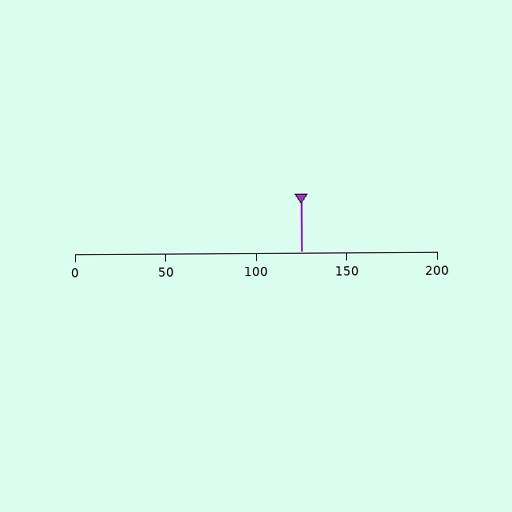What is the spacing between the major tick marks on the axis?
The major ticks are spaced 50 apart.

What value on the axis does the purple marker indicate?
The marker indicates approximately 125.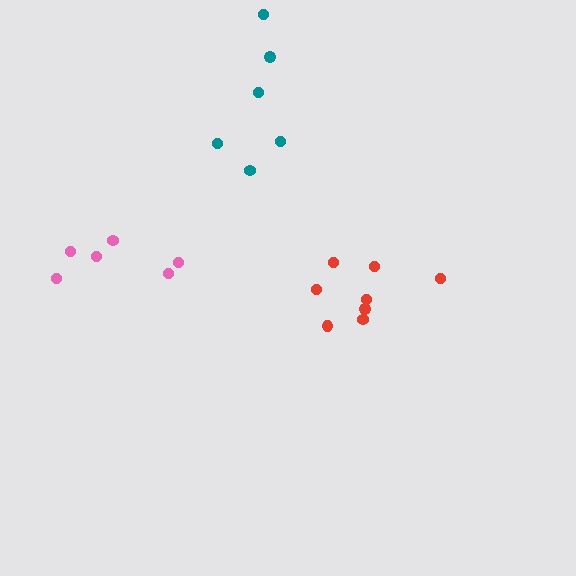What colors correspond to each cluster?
The clusters are colored: red, pink, teal.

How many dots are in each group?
Group 1: 8 dots, Group 2: 6 dots, Group 3: 6 dots (20 total).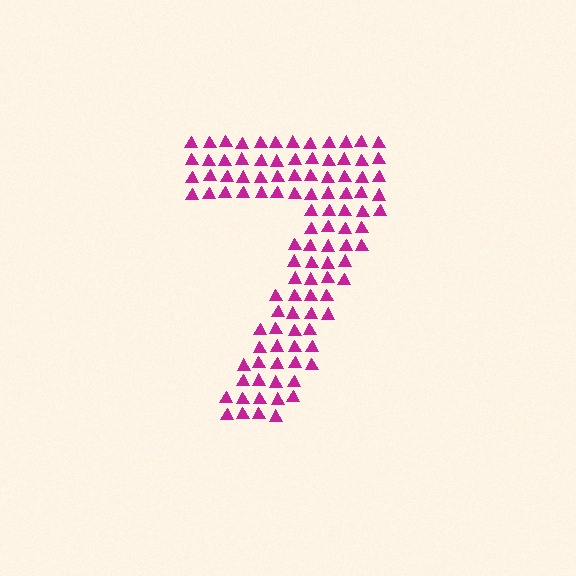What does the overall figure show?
The overall figure shows the digit 7.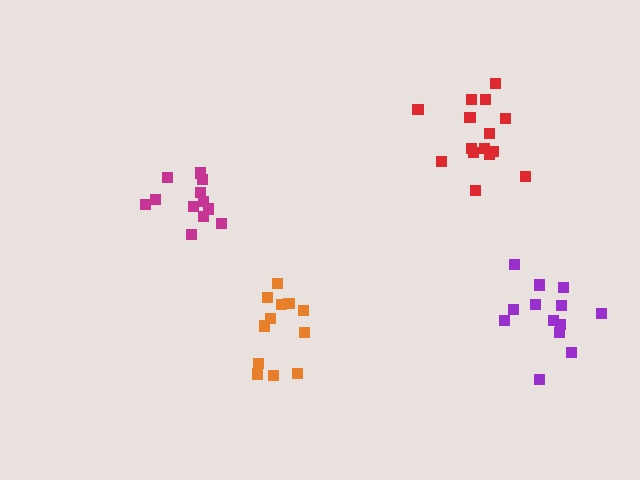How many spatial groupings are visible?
There are 4 spatial groupings.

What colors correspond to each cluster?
The clusters are colored: red, orange, magenta, purple.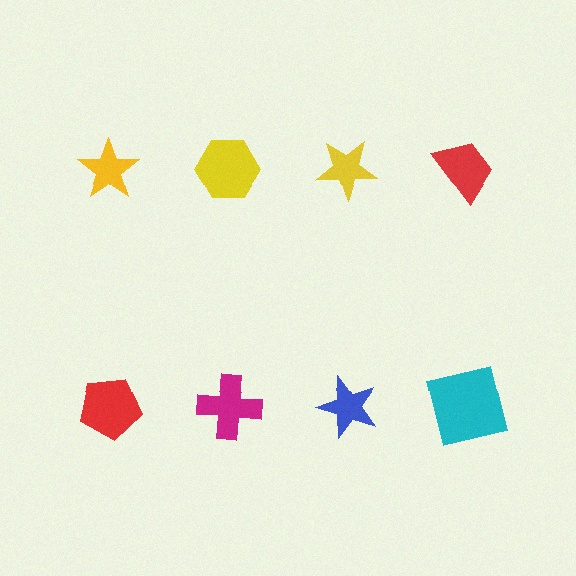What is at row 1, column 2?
A yellow hexagon.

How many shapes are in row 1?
4 shapes.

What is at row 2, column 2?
A magenta cross.